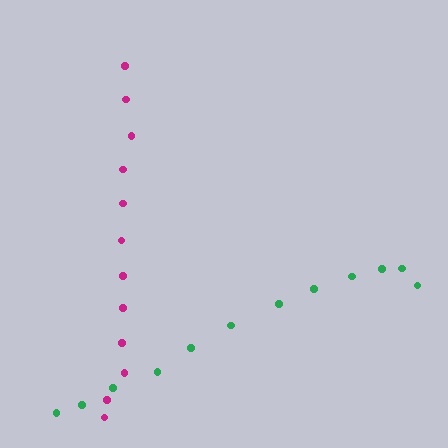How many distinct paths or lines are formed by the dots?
There are 2 distinct paths.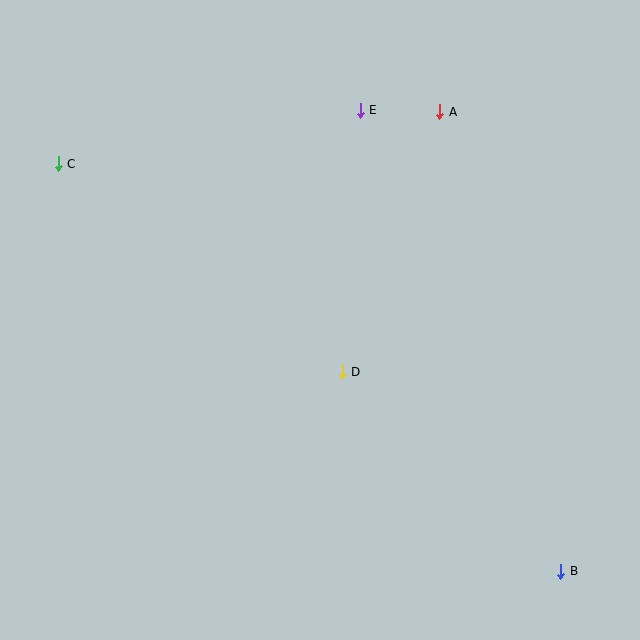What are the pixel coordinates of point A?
Point A is at (440, 112).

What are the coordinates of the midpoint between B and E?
The midpoint between B and E is at (460, 341).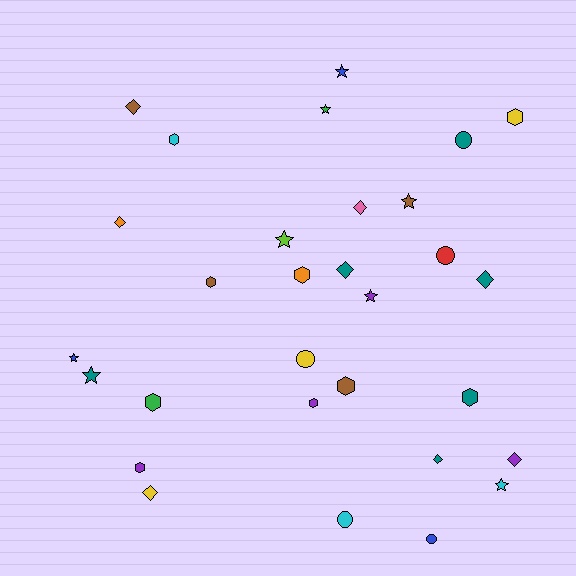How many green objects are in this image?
There are 2 green objects.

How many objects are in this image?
There are 30 objects.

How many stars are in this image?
There are 8 stars.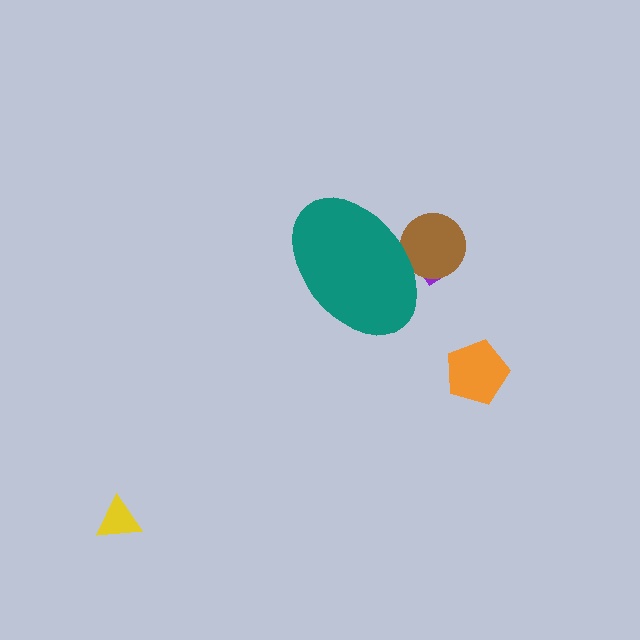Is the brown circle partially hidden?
Yes, the brown circle is partially hidden behind the teal ellipse.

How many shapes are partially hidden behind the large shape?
2 shapes are partially hidden.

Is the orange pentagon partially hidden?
No, the orange pentagon is fully visible.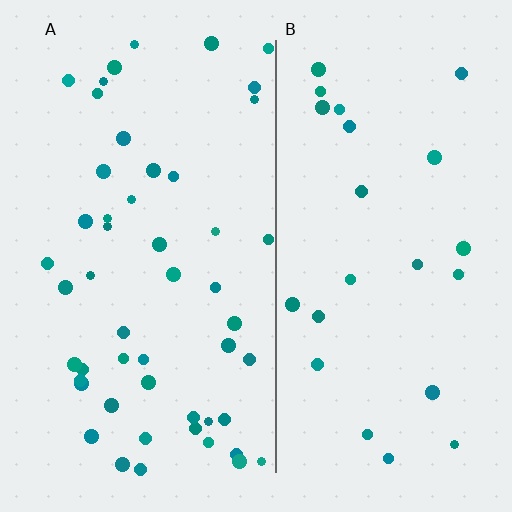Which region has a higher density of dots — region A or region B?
A (the left).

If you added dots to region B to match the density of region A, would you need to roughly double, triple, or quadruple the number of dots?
Approximately double.